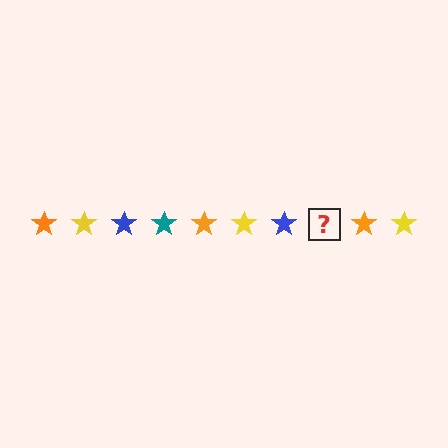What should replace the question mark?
The question mark should be replaced with a teal star.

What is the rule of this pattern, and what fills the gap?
The rule is that the pattern cycles through orange, yellow, blue, teal stars. The gap should be filled with a teal star.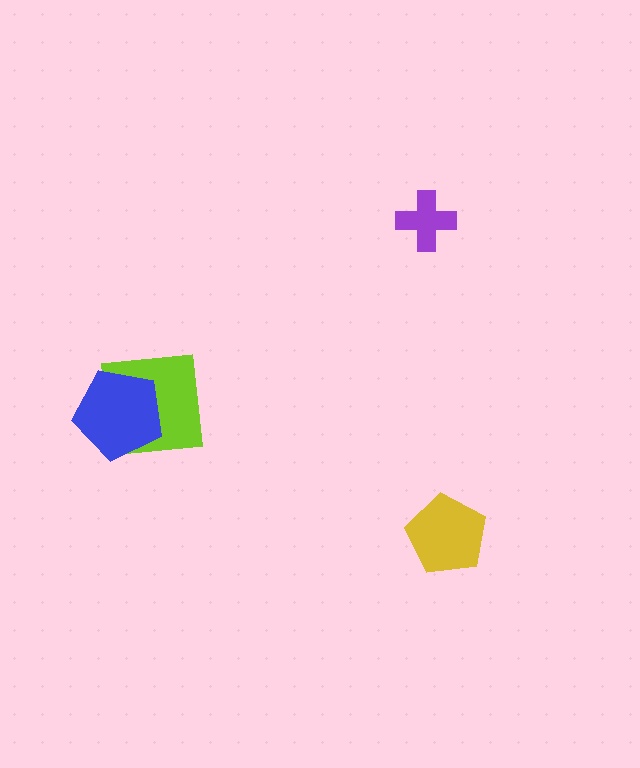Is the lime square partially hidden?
Yes, it is partially covered by another shape.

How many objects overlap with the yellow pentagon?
0 objects overlap with the yellow pentagon.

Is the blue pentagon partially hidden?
No, no other shape covers it.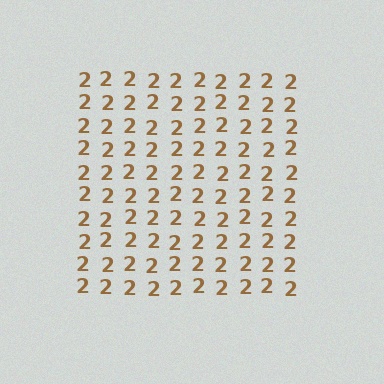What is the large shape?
The large shape is a square.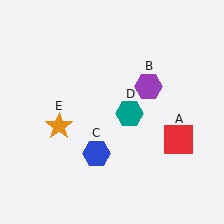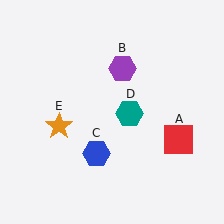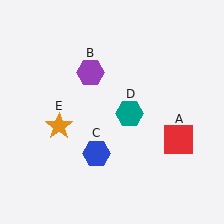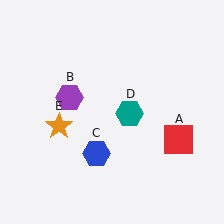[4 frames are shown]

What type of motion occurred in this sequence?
The purple hexagon (object B) rotated counterclockwise around the center of the scene.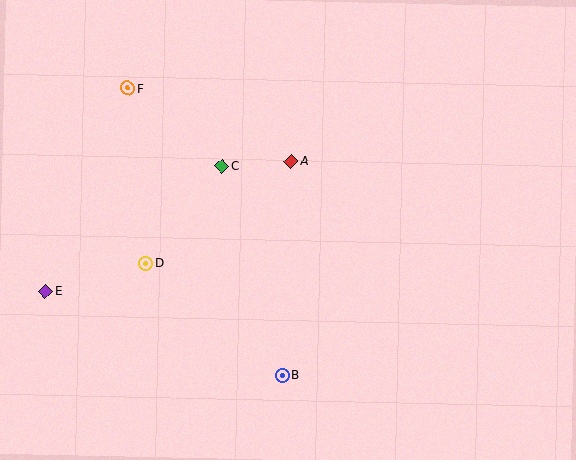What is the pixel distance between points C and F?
The distance between C and F is 122 pixels.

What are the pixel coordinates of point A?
Point A is at (291, 161).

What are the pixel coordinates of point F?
Point F is at (128, 88).